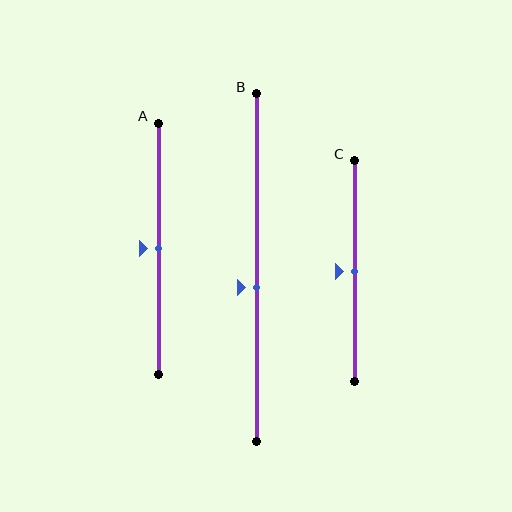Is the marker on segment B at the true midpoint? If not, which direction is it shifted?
No, the marker on segment B is shifted downward by about 6% of the segment length.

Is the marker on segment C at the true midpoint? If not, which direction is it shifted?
Yes, the marker on segment C is at the true midpoint.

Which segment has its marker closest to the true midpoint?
Segment A has its marker closest to the true midpoint.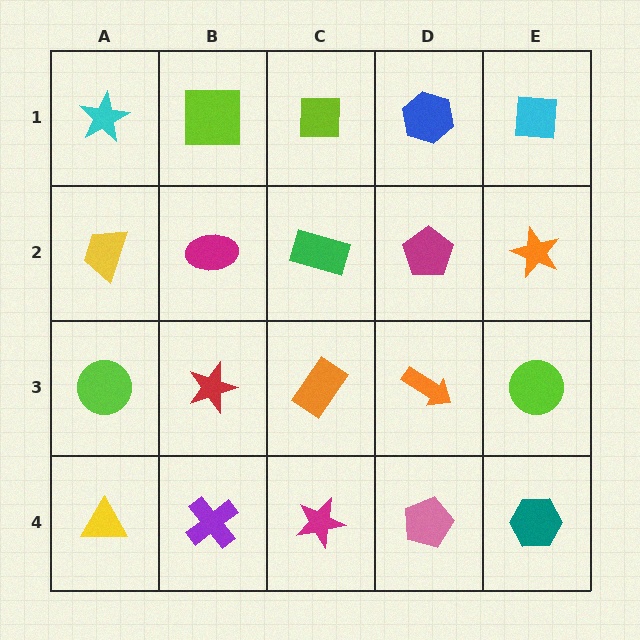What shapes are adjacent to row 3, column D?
A magenta pentagon (row 2, column D), a pink pentagon (row 4, column D), an orange rectangle (row 3, column C), a lime circle (row 3, column E).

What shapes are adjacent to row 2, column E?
A cyan square (row 1, column E), a lime circle (row 3, column E), a magenta pentagon (row 2, column D).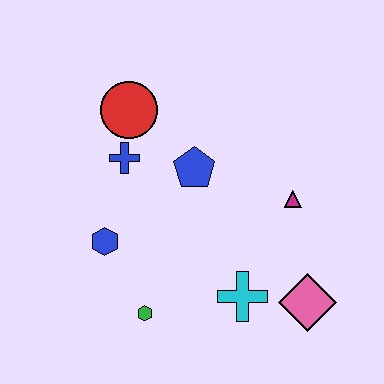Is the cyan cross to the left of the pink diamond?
Yes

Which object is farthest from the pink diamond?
The red circle is farthest from the pink diamond.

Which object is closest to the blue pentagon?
The blue cross is closest to the blue pentagon.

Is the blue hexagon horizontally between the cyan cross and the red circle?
No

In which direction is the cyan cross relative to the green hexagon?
The cyan cross is to the right of the green hexagon.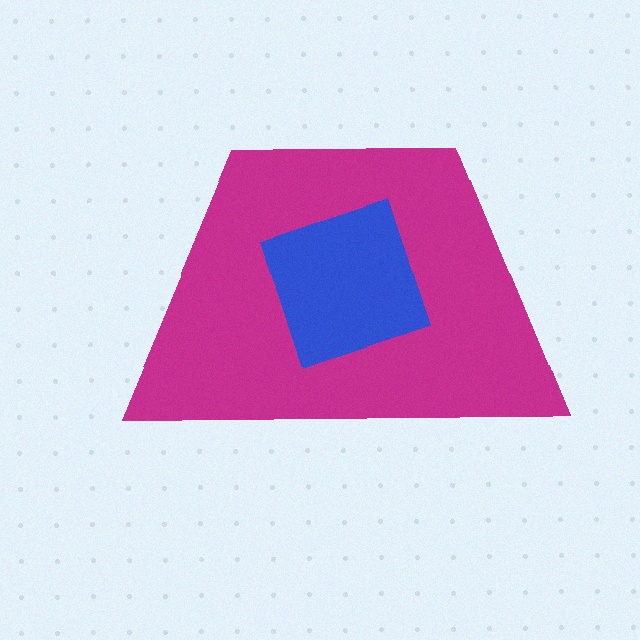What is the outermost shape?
The magenta trapezoid.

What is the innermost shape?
The blue diamond.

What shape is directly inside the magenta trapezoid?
The blue diamond.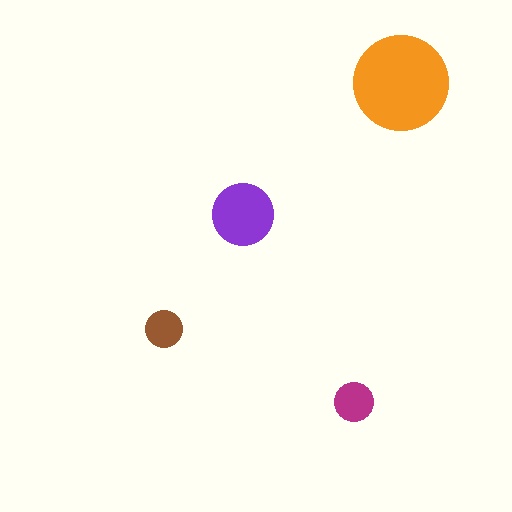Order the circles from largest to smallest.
the orange one, the purple one, the magenta one, the brown one.